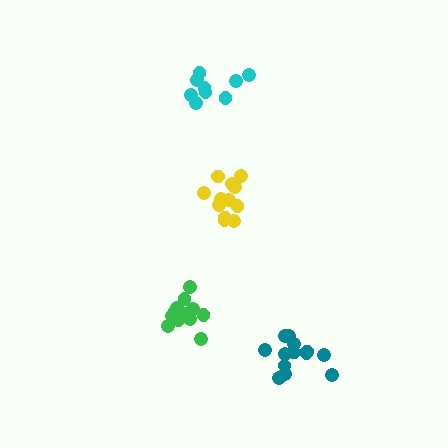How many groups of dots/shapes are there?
There are 4 groups.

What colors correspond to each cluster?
The clusters are colored: yellow, green, cyan, teal.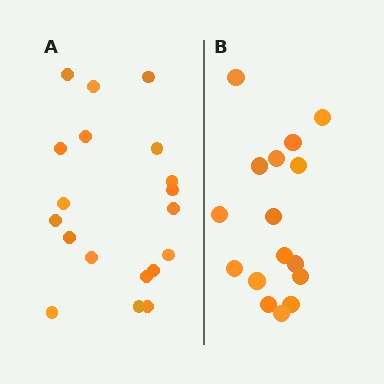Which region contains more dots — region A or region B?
Region A (the left region) has more dots.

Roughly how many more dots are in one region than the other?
Region A has just a few more — roughly 2 or 3 more dots than region B.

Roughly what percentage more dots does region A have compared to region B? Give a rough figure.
About 20% more.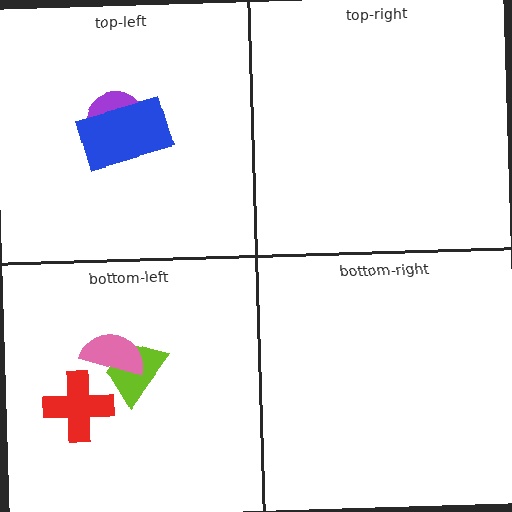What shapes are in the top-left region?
The purple circle, the blue rectangle.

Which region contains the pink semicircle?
The bottom-left region.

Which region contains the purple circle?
The top-left region.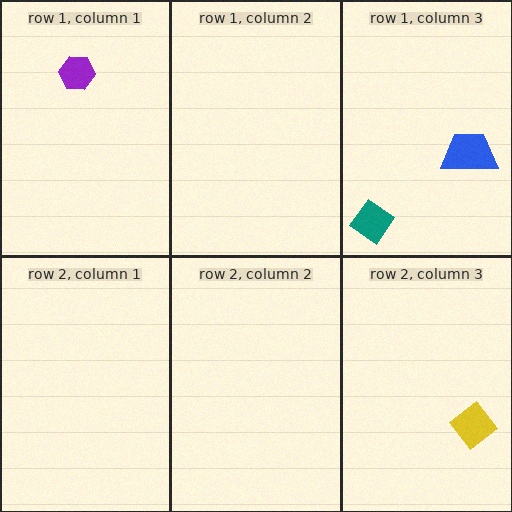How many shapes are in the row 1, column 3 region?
2.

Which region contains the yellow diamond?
The row 2, column 3 region.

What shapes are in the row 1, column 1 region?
The purple hexagon.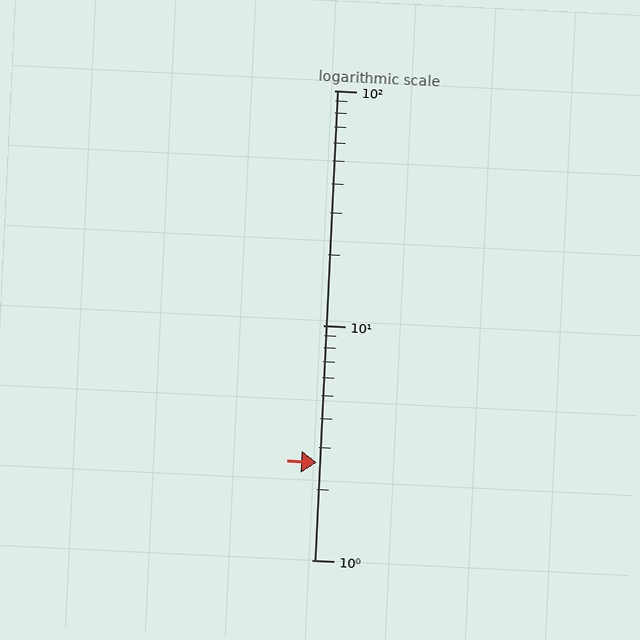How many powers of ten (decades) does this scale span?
The scale spans 2 decades, from 1 to 100.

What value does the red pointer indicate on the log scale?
The pointer indicates approximately 2.6.